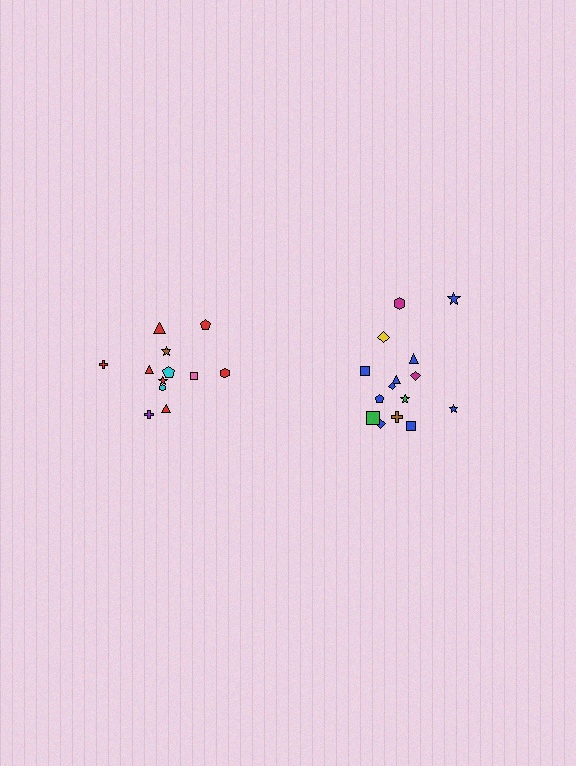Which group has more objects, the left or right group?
The right group.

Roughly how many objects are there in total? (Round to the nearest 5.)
Roughly 25 objects in total.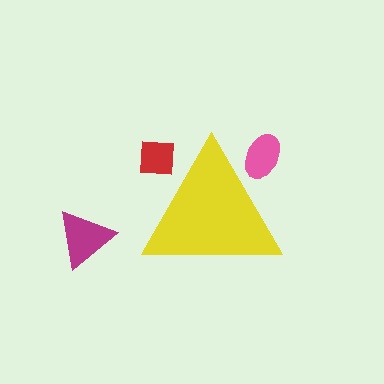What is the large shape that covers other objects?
A yellow triangle.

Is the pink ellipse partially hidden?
Yes, the pink ellipse is partially hidden behind the yellow triangle.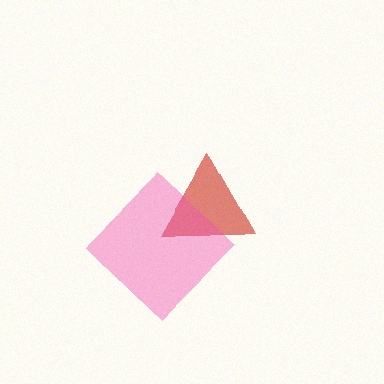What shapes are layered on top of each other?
The layered shapes are: a red triangle, a pink diamond.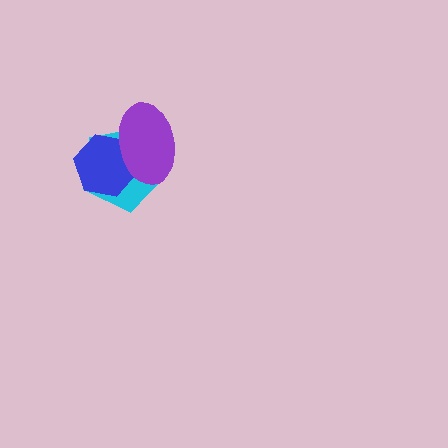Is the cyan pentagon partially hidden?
Yes, it is partially covered by another shape.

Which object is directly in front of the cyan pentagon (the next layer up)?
The blue hexagon is directly in front of the cyan pentagon.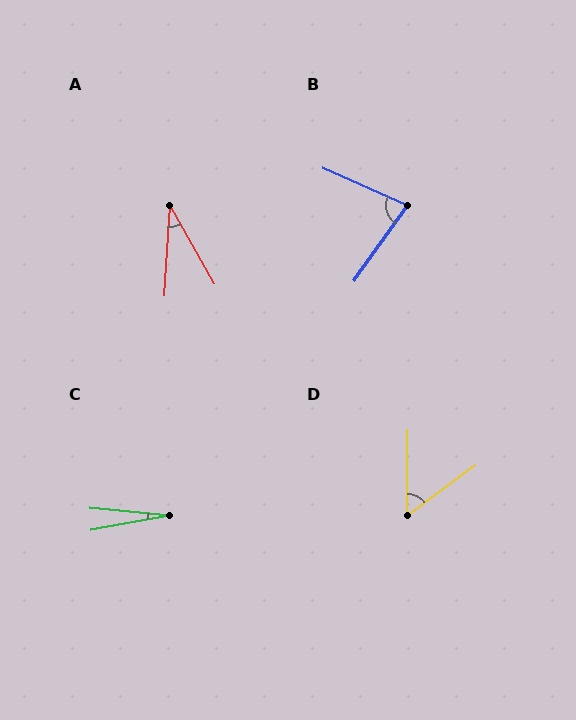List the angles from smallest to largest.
C (16°), A (33°), D (53°), B (79°).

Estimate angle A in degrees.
Approximately 33 degrees.